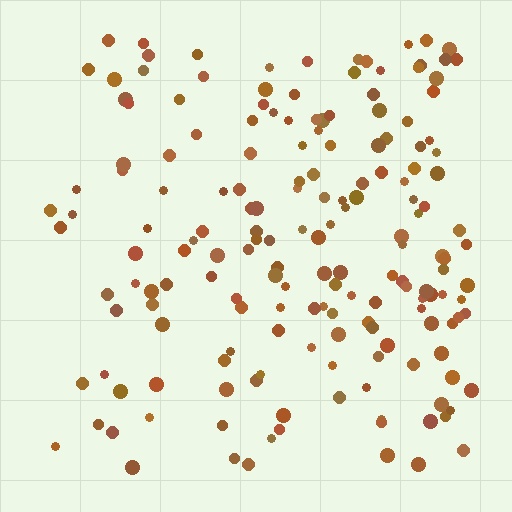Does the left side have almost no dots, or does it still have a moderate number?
Still a moderate number, just noticeably fewer than the right.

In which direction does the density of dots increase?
From left to right, with the right side densest.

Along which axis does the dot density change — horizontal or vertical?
Horizontal.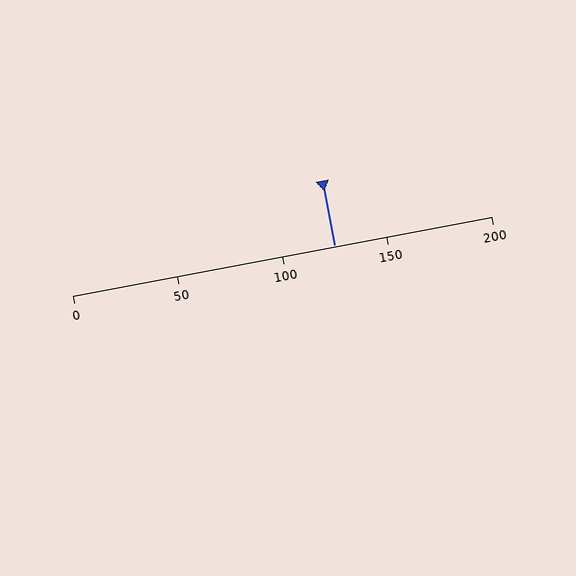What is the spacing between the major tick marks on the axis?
The major ticks are spaced 50 apart.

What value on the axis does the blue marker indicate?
The marker indicates approximately 125.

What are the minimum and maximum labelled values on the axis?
The axis runs from 0 to 200.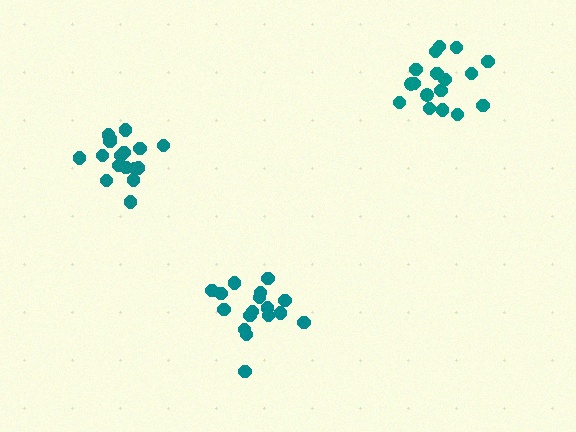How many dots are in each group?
Group 1: 17 dots, Group 2: 17 dots, Group 3: 17 dots (51 total).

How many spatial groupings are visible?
There are 3 spatial groupings.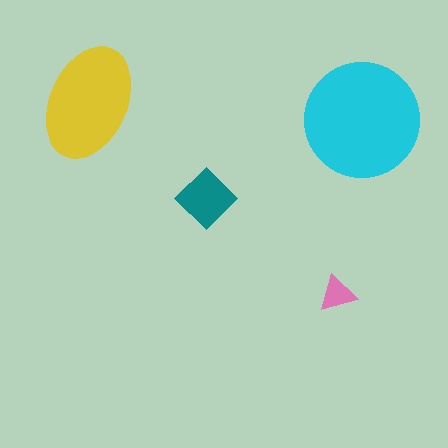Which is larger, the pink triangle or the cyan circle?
The cyan circle.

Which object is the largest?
The cyan circle.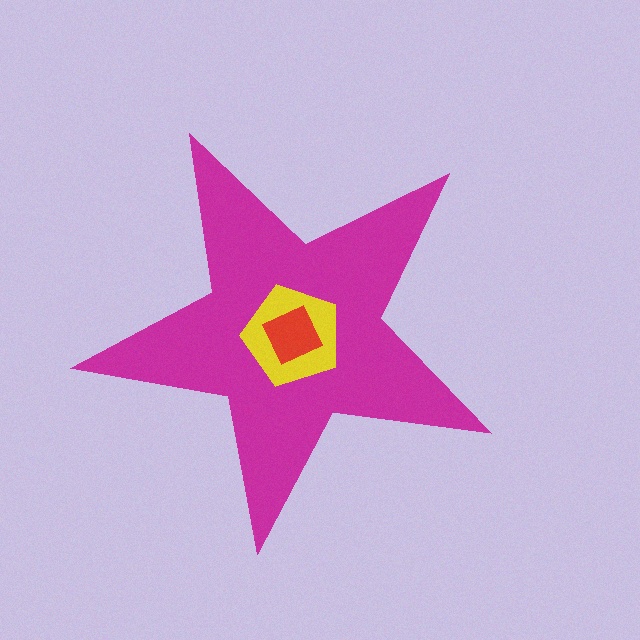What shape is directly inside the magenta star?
The yellow pentagon.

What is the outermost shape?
The magenta star.